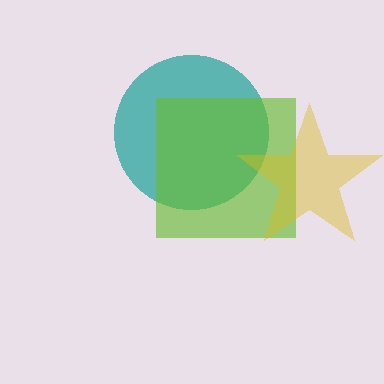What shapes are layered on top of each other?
The layered shapes are: a teal circle, a lime square, a yellow star.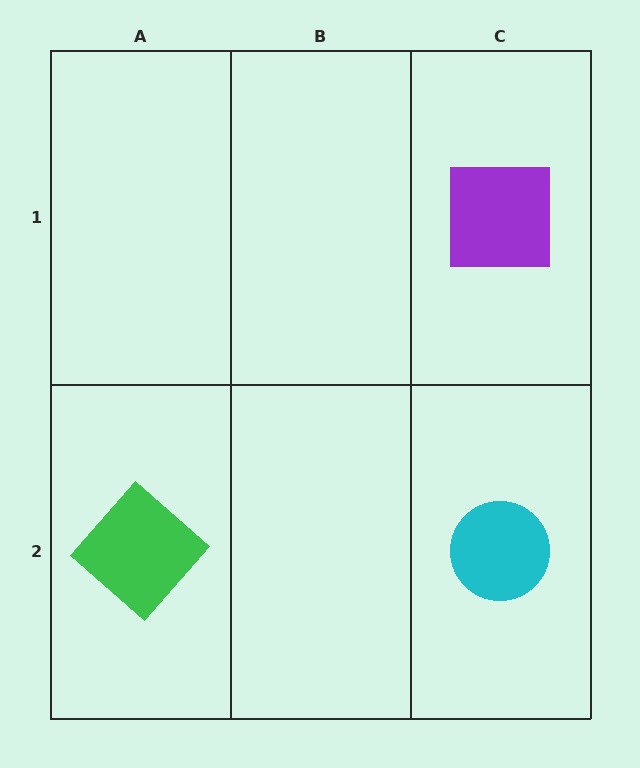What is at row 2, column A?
A green diamond.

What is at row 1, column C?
A purple square.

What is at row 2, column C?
A cyan circle.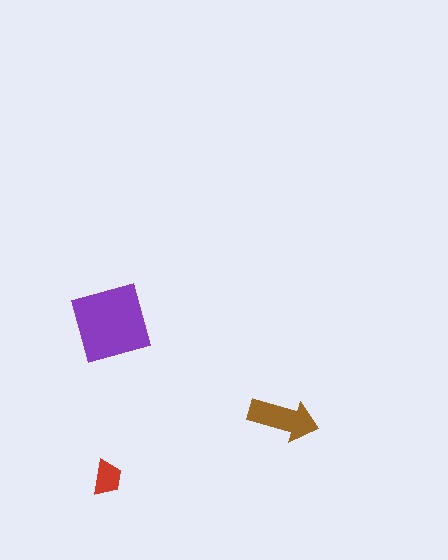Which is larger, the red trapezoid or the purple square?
The purple square.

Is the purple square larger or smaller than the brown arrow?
Larger.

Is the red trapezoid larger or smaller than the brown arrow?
Smaller.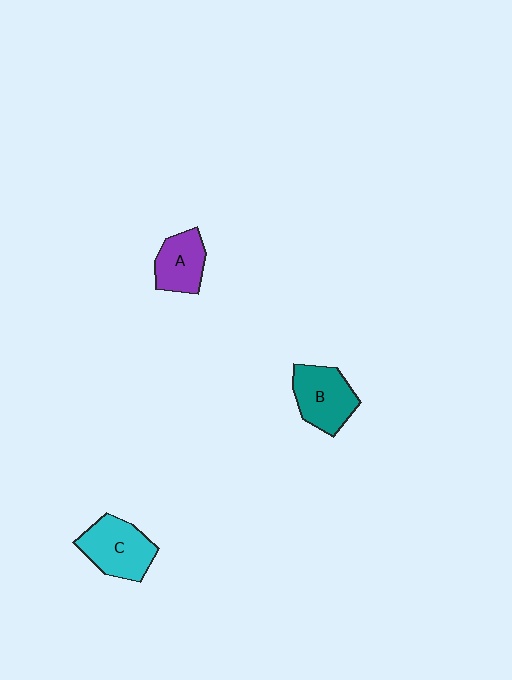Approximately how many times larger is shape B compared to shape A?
Approximately 1.3 times.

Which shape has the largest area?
Shape C (cyan).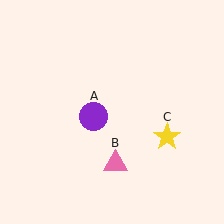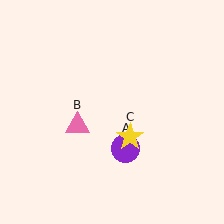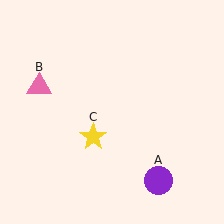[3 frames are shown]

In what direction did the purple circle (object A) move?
The purple circle (object A) moved down and to the right.